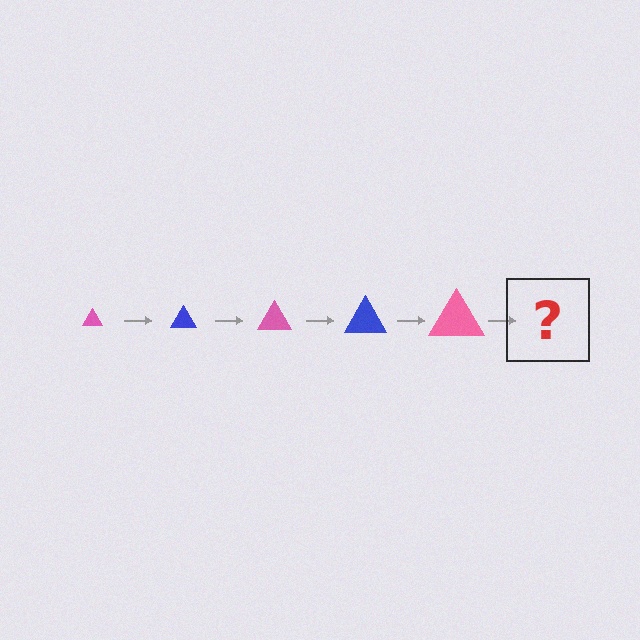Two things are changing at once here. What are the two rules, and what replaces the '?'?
The two rules are that the triangle grows larger each step and the color cycles through pink and blue. The '?' should be a blue triangle, larger than the previous one.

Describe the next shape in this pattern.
It should be a blue triangle, larger than the previous one.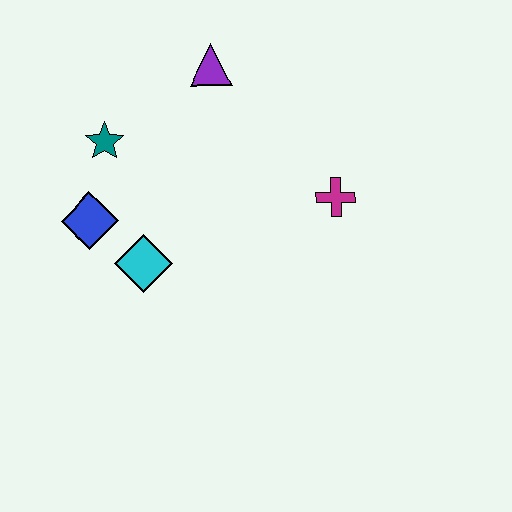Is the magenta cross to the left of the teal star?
No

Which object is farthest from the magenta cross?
The blue diamond is farthest from the magenta cross.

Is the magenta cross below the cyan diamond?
No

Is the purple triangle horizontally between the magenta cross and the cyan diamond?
Yes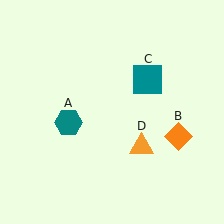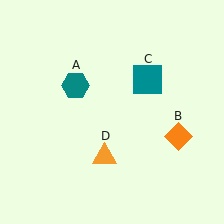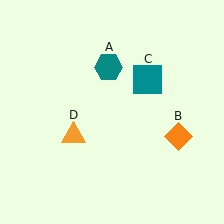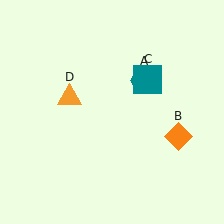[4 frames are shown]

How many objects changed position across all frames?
2 objects changed position: teal hexagon (object A), orange triangle (object D).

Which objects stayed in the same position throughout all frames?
Orange diamond (object B) and teal square (object C) remained stationary.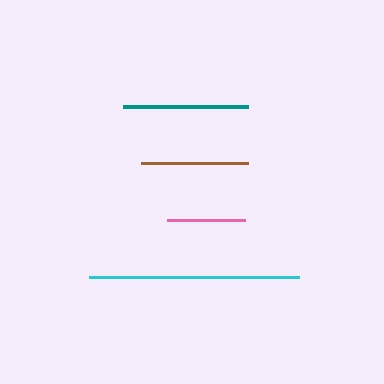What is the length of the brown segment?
The brown segment is approximately 107 pixels long.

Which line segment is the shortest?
The pink line is the shortest at approximately 79 pixels.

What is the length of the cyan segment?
The cyan segment is approximately 209 pixels long.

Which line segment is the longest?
The cyan line is the longest at approximately 209 pixels.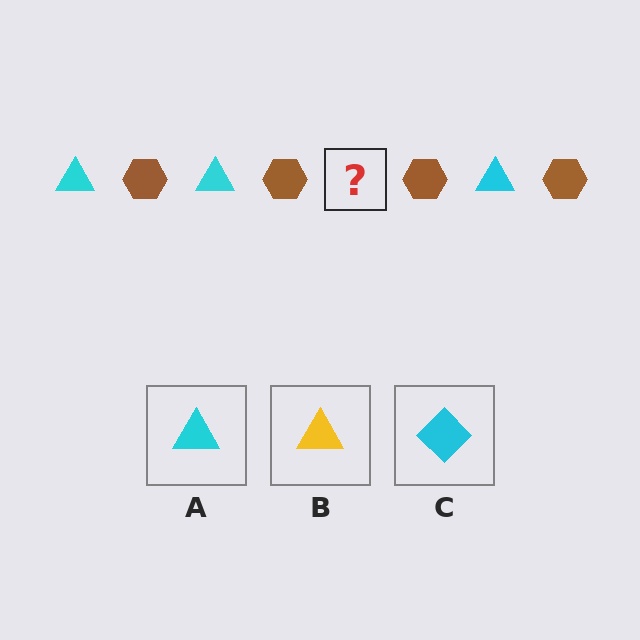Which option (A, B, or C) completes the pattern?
A.